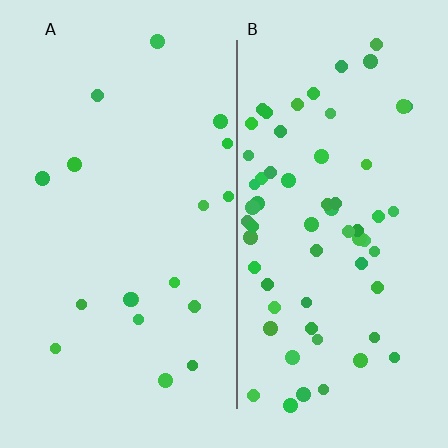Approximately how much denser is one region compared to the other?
Approximately 3.6× — region B over region A.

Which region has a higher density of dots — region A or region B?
B (the right).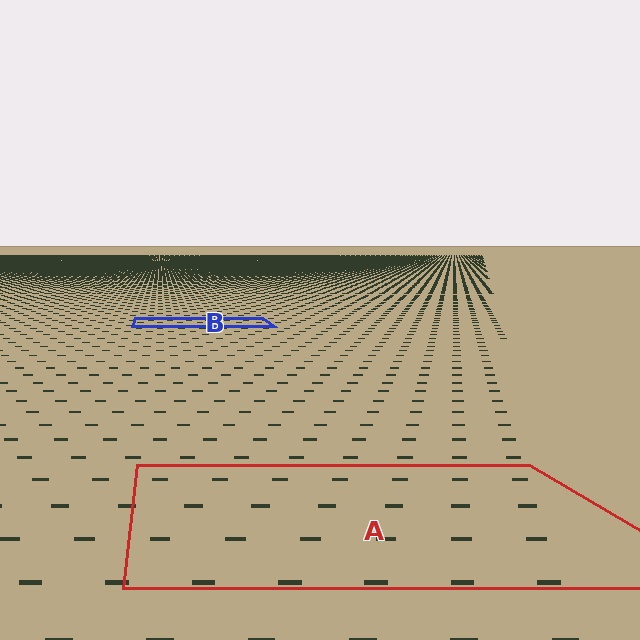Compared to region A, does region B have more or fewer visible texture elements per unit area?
Region B has more texture elements per unit area — they are packed more densely because it is farther away.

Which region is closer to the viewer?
Region A is closer. The texture elements there are larger and more spread out.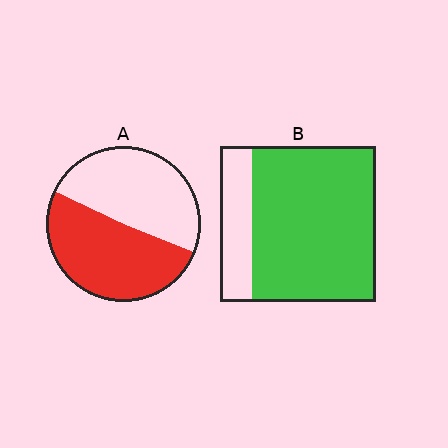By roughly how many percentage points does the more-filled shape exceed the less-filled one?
By roughly 30 percentage points (B over A).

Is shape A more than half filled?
Roughly half.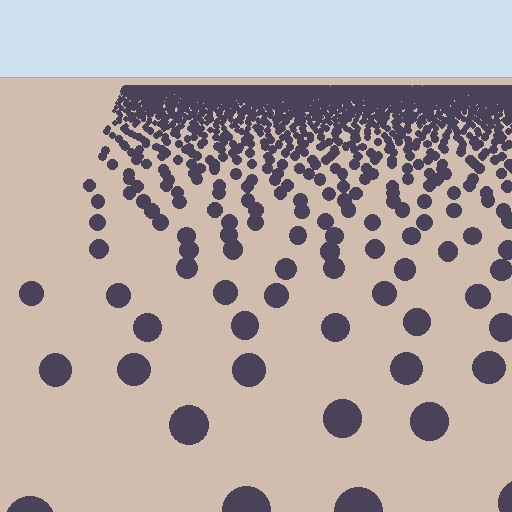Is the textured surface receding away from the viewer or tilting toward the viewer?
The surface is receding away from the viewer. Texture elements get smaller and denser toward the top.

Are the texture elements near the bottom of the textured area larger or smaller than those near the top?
Larger. Near the bottom, elements are closer to the viewer and appear at a bigger on-screen size.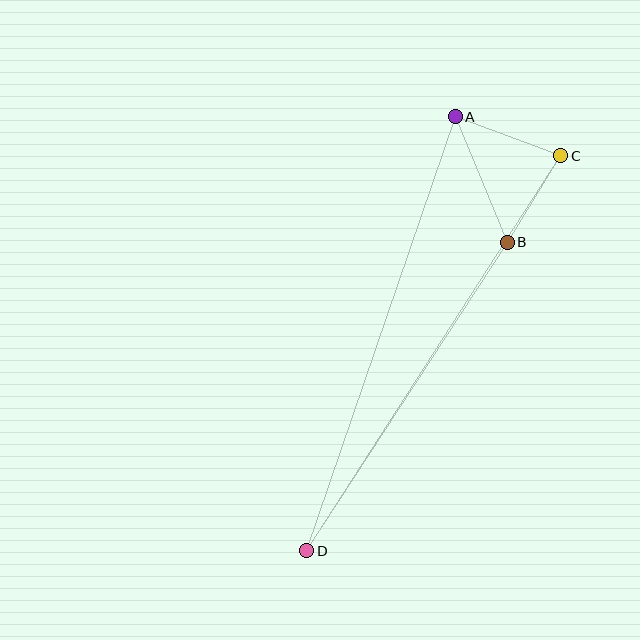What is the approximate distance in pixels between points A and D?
The distance between A and D is approximately 458 pixels.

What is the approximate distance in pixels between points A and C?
The distance between A and C is approximately 113 pixels.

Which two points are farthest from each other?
Points C and D are farthest from each other.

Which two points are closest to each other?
Points B and C are closest to each other.